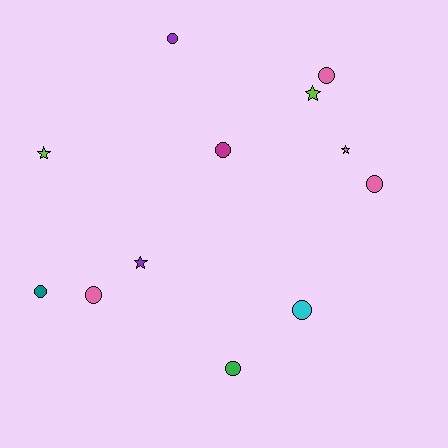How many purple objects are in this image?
There are 2 purple objects.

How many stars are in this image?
There are 4 stars.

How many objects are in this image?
There are 12 objects.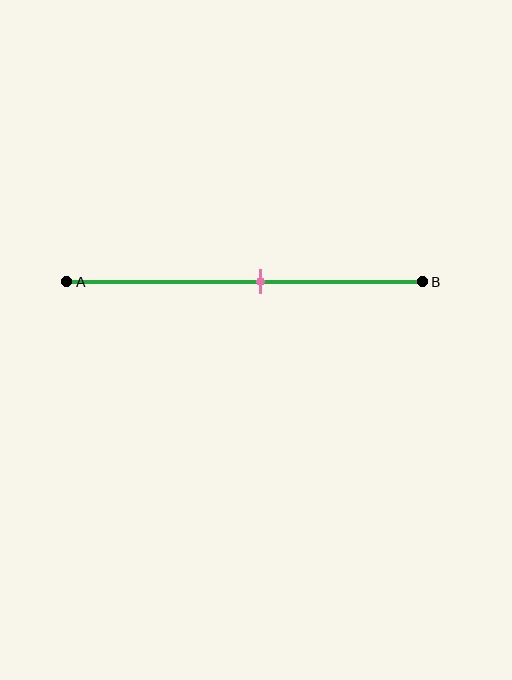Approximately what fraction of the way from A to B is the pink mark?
The pink mark is approximately 55% of the way from A to B.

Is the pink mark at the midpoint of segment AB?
No, the mark is at about 55% from A, not at the 50% midpoint.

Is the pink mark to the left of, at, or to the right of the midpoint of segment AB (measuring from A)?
The pink mark is to the right of the midpoint of segment AB.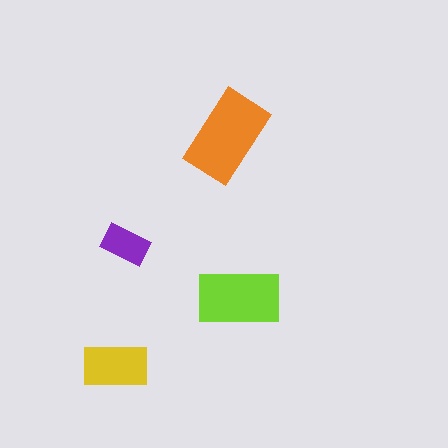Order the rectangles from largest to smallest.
the orange one, the lime one, the yellow one, the purple one.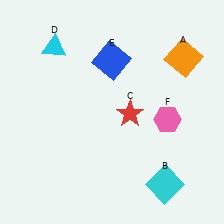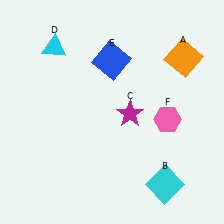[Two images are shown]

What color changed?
The star (C) changed from red in Image 1 to magenta in Image 2.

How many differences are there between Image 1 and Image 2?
There is 1 difference between the two images.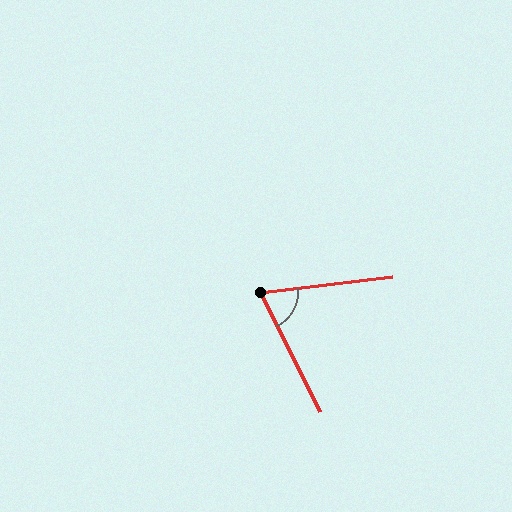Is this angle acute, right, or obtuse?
It is acute.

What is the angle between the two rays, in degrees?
Approximately 70 degrees.